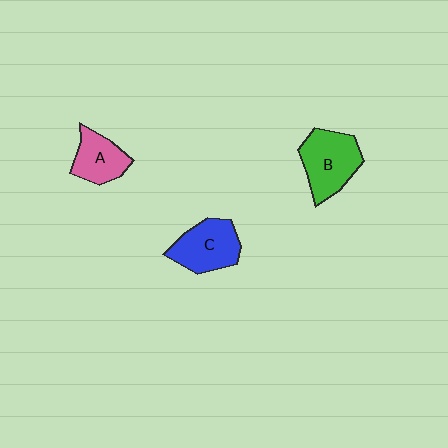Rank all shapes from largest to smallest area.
From largest to smallest: B (green), C (blue), A (pink).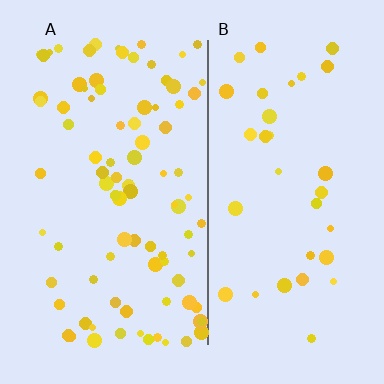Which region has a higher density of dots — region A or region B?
A (the left).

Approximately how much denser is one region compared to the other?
Approximately 2.6× — region A over region B.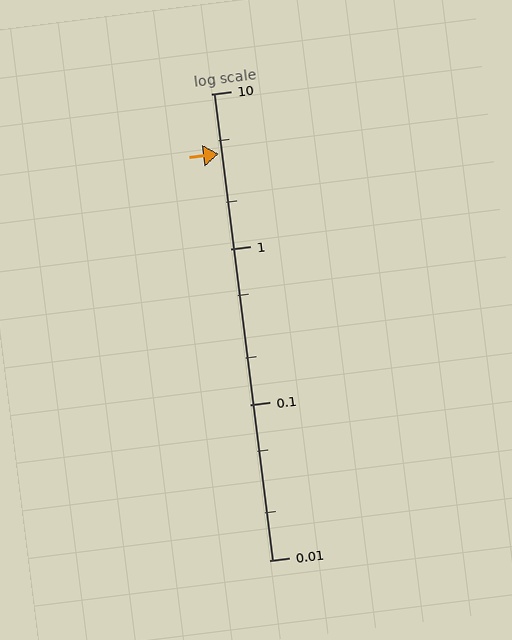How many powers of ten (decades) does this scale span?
The scale spans 3 decades, from 0.01 to 10.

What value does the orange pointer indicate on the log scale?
The pointer indicates approximately 4.1.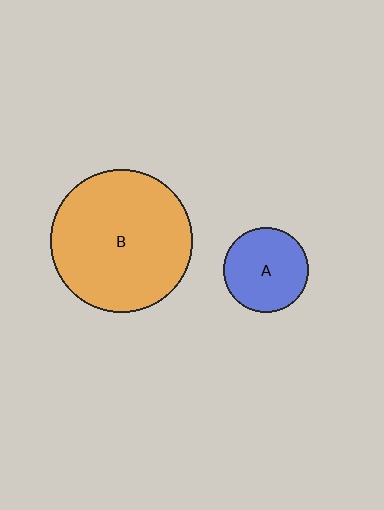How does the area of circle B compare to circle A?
Approximately 2.8 times.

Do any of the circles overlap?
No, none of the circles overlap.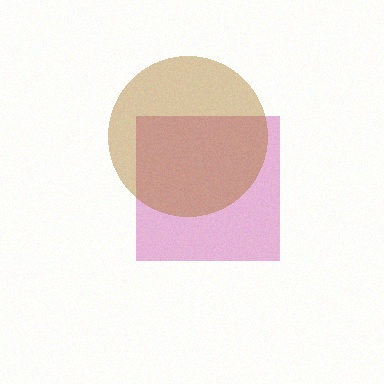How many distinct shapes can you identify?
There are 2 distinct shapes: a magenta square, a brown circle.